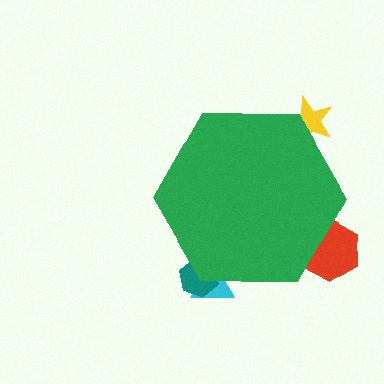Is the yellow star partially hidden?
Yes, the yellow star is partially hidden behind the green hexagon.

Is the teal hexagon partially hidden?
Yes, the teal hexagon is partially hidden behind the green hexagon.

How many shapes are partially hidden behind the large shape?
4 shapes are partially hidden.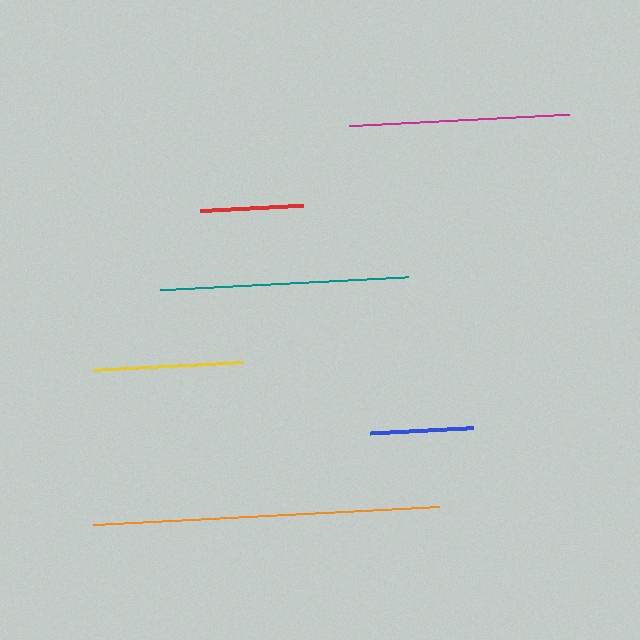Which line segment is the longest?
The orange line is the longest at approximately 346 pixels.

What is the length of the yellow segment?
The yellow segment is approximately 149 pixels long.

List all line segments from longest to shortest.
From longest to shortest: orange, teal, magenta, yellow, blue, red.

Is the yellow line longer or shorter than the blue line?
The yellow line is longer than the blue line.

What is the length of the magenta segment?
The magenta segment is approximately 220 pixels long.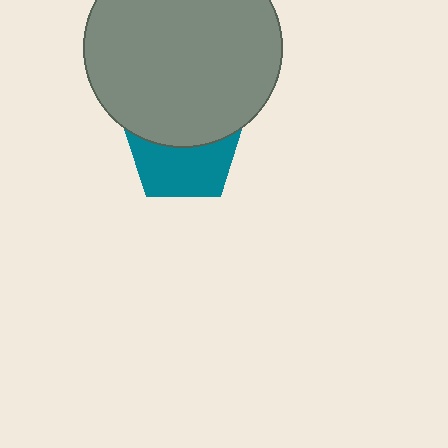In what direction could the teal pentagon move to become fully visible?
The teal pentagon could move down. That would shift it out from behind the gray circle entirely.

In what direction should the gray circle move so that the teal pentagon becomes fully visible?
The gray circle should move up. That is the shortest direction to clear the overlap and leave the teal pentagon fully visible.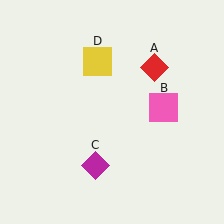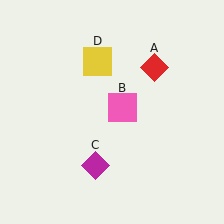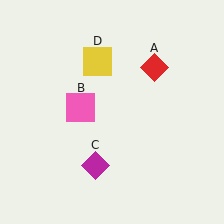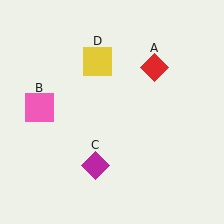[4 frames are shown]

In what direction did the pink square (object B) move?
The pink square (object B) moved left.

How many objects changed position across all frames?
1 object changed position: pink square (object B).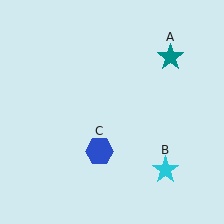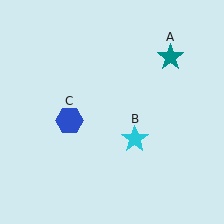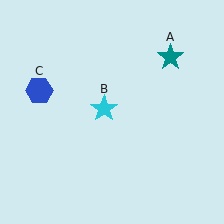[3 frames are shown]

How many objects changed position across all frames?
2 objects changed position: cyan star (object B), blue hexagon (object C).